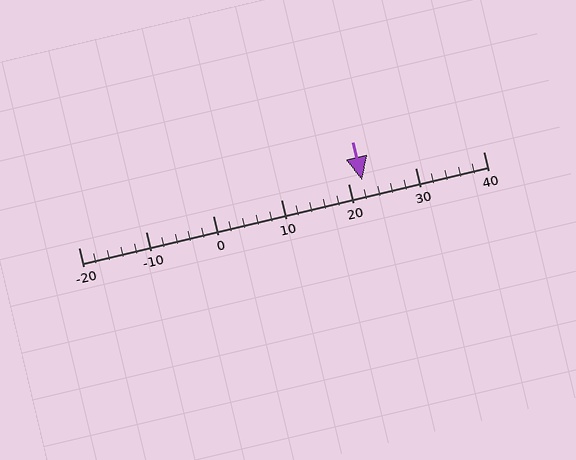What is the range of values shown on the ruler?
The ruler shows values from -20 to 40.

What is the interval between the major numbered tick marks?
The major tick marks are spaced 10 units apart.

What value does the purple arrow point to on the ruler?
The purple arrow points to approximately 22.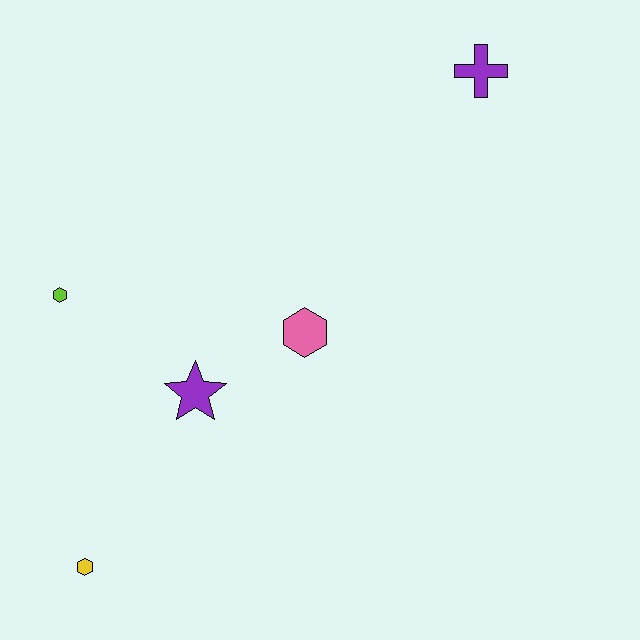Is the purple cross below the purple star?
No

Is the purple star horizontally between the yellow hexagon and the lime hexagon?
No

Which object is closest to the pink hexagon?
The purple star is closest to the pink hexagon.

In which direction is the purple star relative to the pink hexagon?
The purple star is to the left of the pink hexagon.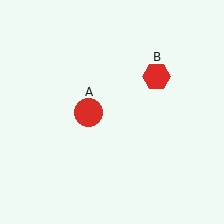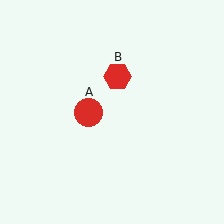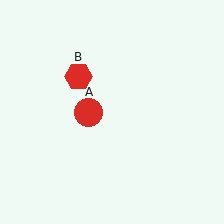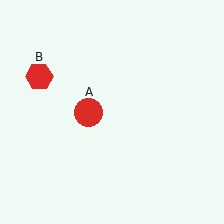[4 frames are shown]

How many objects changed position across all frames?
1 object changed position: red hexagon (object B).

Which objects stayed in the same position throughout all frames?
Red circle (object A) remained stationary.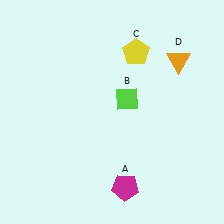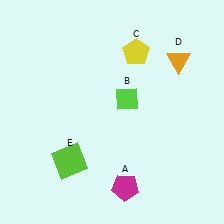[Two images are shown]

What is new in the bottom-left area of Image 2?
A lime square (E) was added in the bottom-left area of Image 2.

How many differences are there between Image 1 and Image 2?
There is 1 difference between the two images.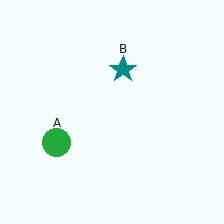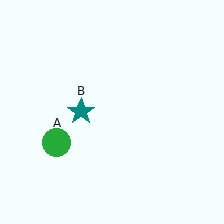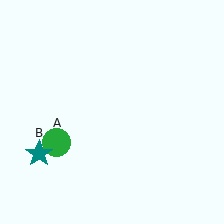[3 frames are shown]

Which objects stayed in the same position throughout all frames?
Green circle (object A) remained stationary.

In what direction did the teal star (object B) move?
The teal star (object B) moved down and to the left.